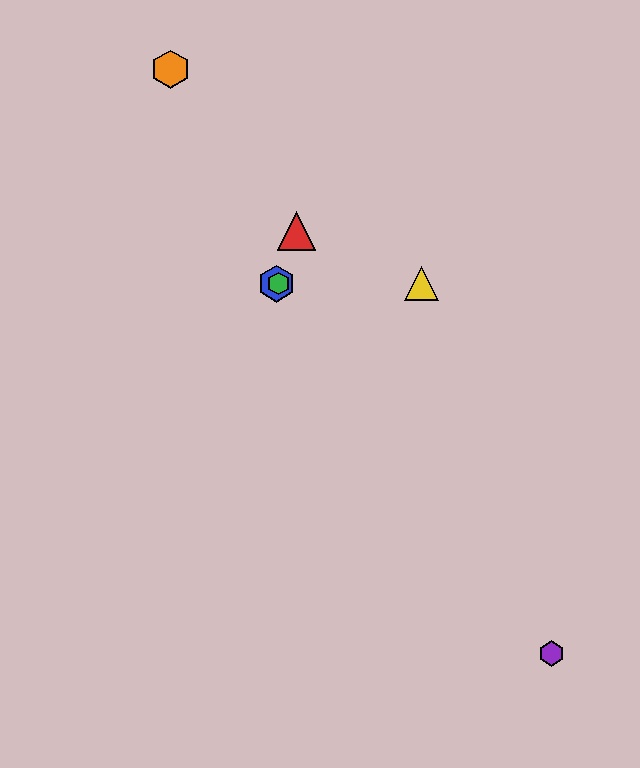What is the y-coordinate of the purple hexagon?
The purple hexagon is at y≈654.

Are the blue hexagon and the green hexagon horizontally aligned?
Yes, both are at y≈284.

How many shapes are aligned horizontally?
3 shapes (the blue hexagon, the green hexagon, the yellow triangle) are aligned horizontally.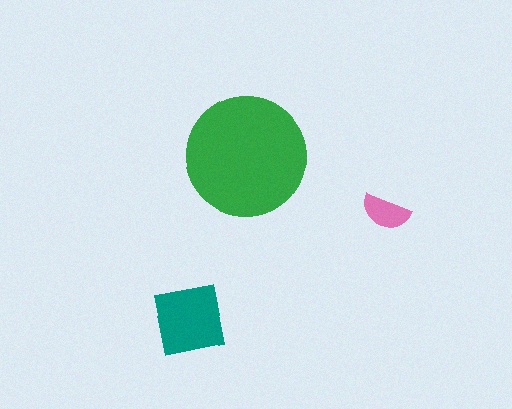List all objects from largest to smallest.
The green circle, the teal square, the pink semicircle.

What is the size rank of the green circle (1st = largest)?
1st.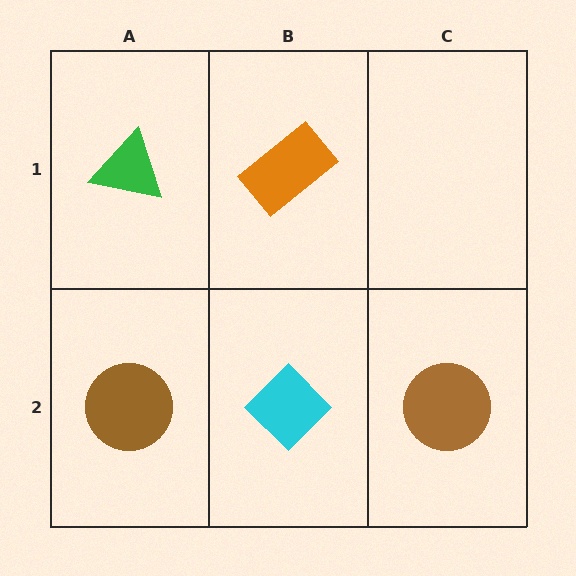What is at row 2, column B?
A cyan diamond.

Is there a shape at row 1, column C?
No, that cell is empty.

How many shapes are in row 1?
2 shapes.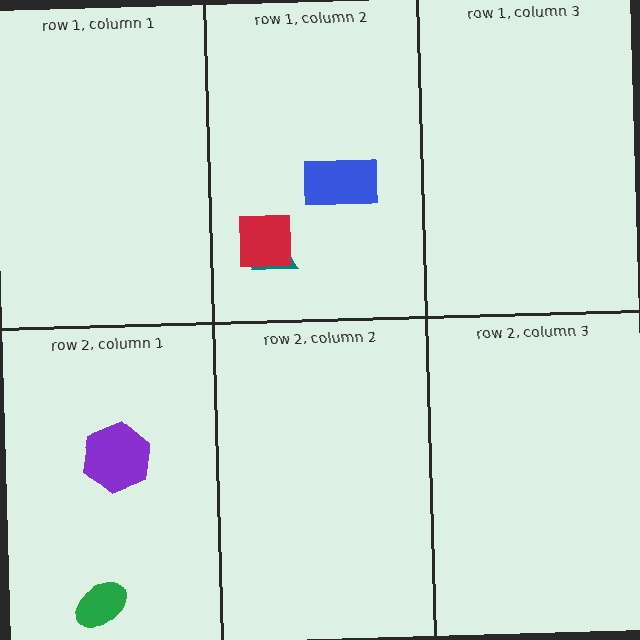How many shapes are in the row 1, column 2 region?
3.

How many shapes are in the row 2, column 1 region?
2.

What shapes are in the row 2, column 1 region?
The purple hexagon, the green ellipse.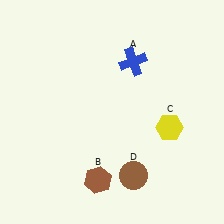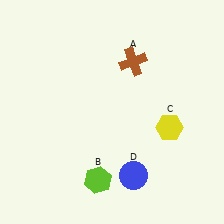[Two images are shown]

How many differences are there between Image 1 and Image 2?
There are 3 differences between the two images.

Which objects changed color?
A changed from blue to brown. B changed from brown to lime. D changed from brown to blue.